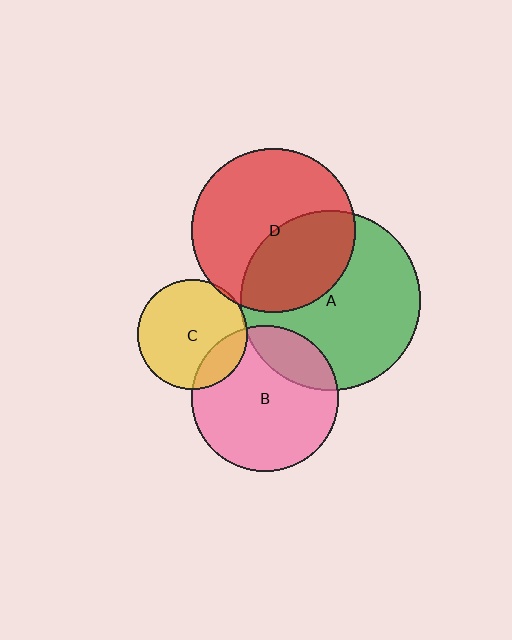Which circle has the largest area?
Circle A (green).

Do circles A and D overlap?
Yes.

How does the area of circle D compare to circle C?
Approximately 2.2 times.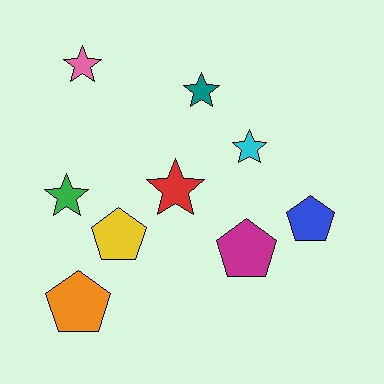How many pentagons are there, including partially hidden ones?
There are 4 pentagons.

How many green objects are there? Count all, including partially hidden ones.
There is 1 green object.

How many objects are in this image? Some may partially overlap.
There are 9 objects.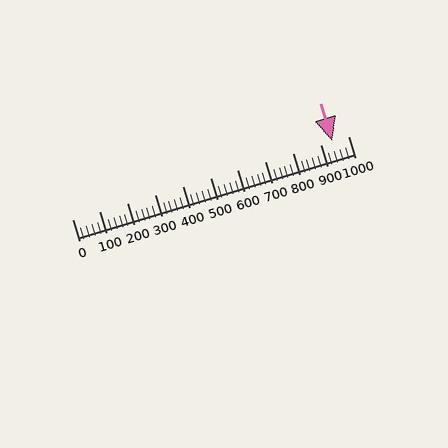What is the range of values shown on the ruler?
The ruler shows values from 0 to 1000.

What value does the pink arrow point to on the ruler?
The pink arrow points to approximately 942.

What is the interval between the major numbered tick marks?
The major tick marks are spaced 100 units apart.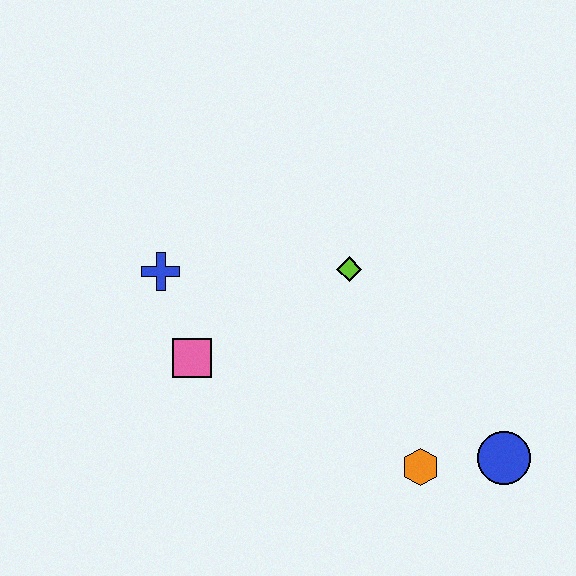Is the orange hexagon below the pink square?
Yes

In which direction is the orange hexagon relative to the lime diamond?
The orange hexagon is below the lime diamond.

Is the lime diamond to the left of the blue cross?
No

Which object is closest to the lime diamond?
The pink square is closest to the lime diamond.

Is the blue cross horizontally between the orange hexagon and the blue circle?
No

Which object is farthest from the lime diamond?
The blue circle is farthest from the lime diamond.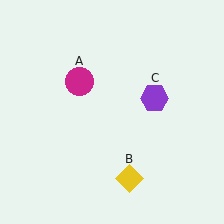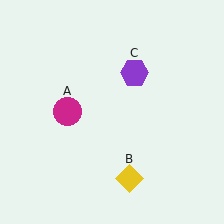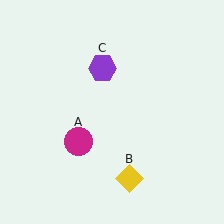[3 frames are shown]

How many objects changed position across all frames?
2 objects changed position: magenta circle (object A), purple hexagon (object C).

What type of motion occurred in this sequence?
The magenta circle (object A), purple hexagon (object C) rotated counterclockwise around the center of the scene.